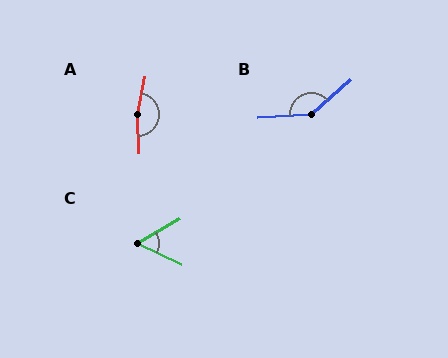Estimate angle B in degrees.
Approximately 142 degrees.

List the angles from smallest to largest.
C (56°), B (142°), A (167°).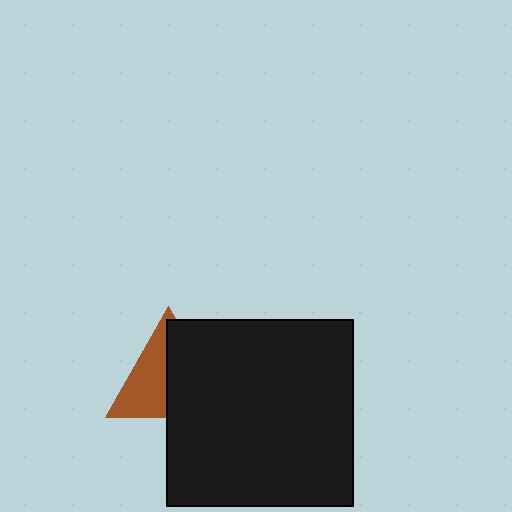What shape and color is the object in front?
The object in front is a black square.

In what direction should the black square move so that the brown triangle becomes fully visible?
The black square should move right. That is the shortest direction to clear the overlap and leave the brown triangle fully visible.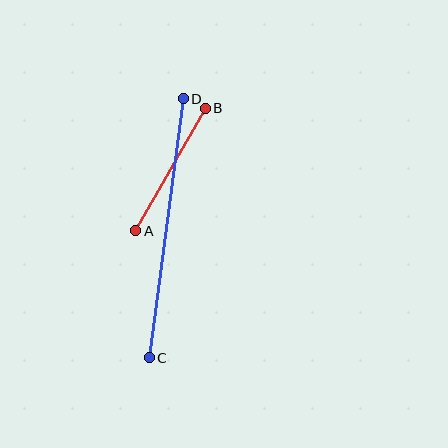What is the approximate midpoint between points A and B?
The midpoint is at approximately (170, 170) pixels.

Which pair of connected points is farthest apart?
Points C and D are farthest apart.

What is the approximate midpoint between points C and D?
The midpoint is at approximately (166, 228) pixels.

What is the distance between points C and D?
The distance is approximately 261 pixels.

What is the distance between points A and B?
The distance is approximately 141 pixels.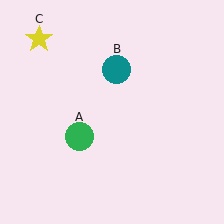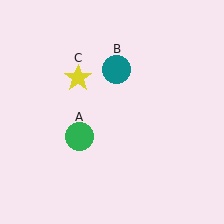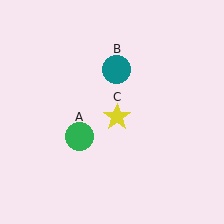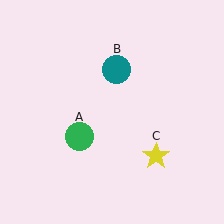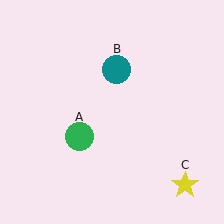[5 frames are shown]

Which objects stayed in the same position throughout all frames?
Green circle (object A) and teal circle (object B) remained stationary.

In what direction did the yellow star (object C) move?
The yellow star (object C) moved down and to the right.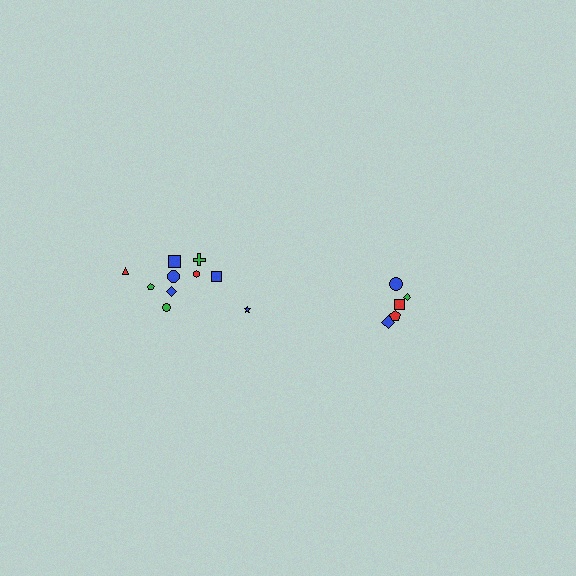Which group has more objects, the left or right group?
The left group.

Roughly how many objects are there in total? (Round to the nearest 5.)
Roughly 15 objects in total.